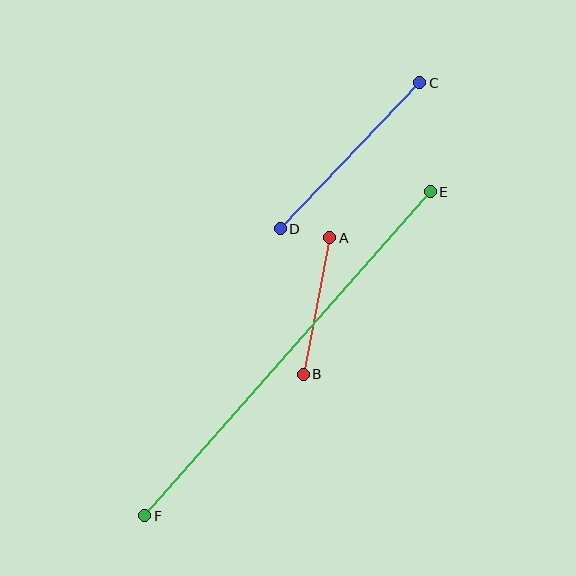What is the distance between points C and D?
The distance is approximately 202 pixels.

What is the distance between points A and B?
The distance is approximately 139 pixels.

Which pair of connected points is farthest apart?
Points E and F are farthest apart.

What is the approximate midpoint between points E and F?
The midpoint is at approximately (287, 354) pixels.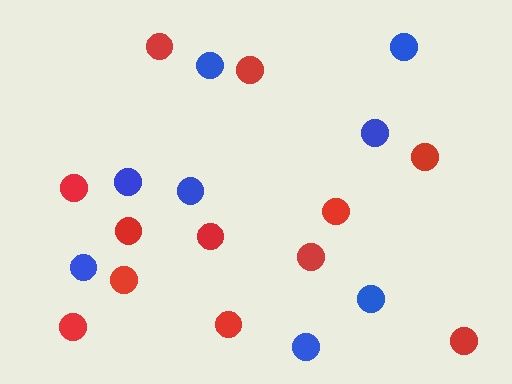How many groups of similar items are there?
There are 2 groups: one group of blue circles (8) and one group of red circles (12).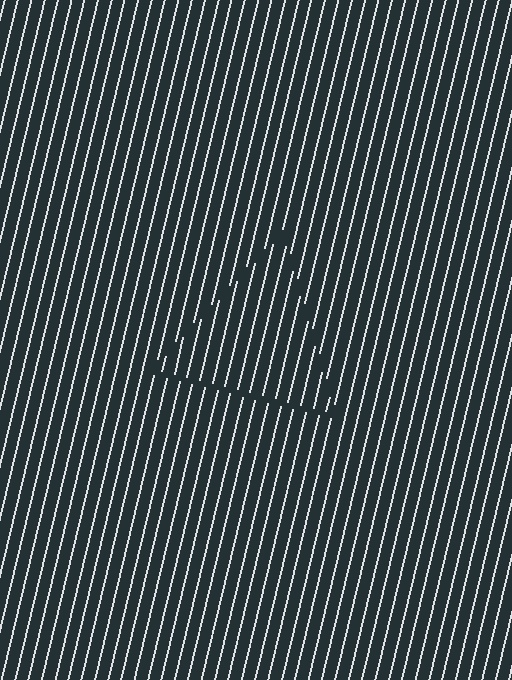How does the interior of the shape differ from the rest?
The interior of the shape contains the same grating, shifted by half a period — the contour is defined by the phase discontinuity where line-ends from the inner and outer gratings abut.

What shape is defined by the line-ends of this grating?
An illusory triangle. The interior of the shape contains the same grating, shifted by half a period — the contour is defined by the phase discontinuity where line-ends from the inner and outer gratings abut.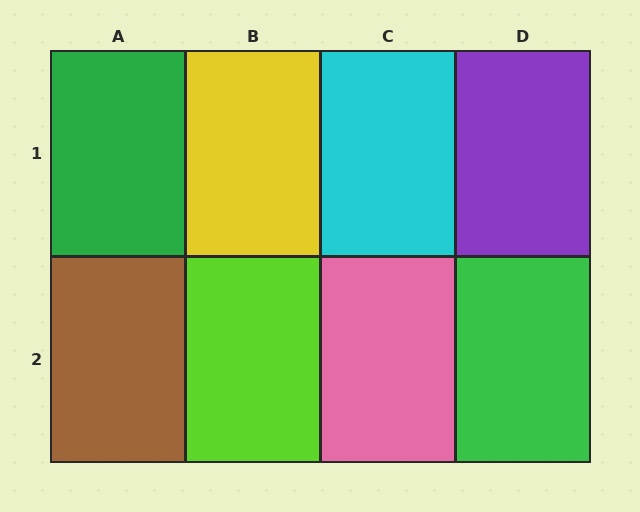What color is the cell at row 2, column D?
Green.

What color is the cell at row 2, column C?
Pink.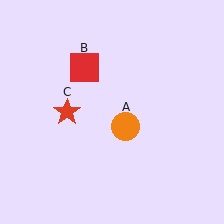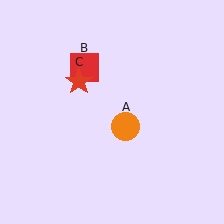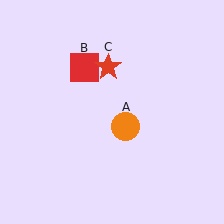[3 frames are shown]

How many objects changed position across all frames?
1 object changed position: red star (object C).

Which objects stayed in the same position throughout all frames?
Orange circle (object A) and red square (object B) remained stationary.